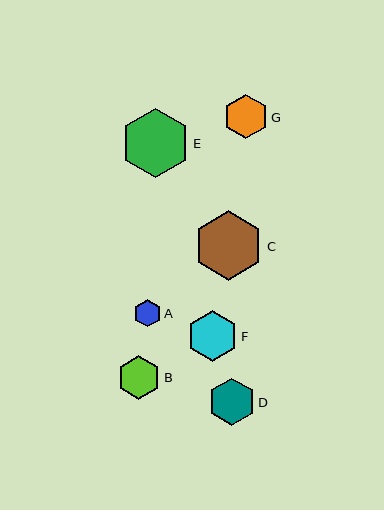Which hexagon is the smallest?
Hexagon A is the smallest with a size of approximately 27 pixels.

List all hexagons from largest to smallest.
From largest to smallest: C, E, F, D, G, B, A.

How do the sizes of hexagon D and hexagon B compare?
Hexagon D and hexagon B are approximately the same size.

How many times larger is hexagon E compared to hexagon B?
Hexagon E is approximately 1.6 times the size of hexagon B.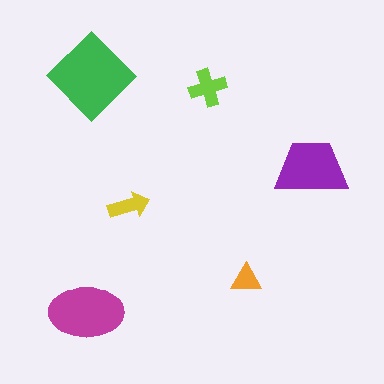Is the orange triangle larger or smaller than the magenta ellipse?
Smaller.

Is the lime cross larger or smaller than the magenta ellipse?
Smaller.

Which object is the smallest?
The orange triangle.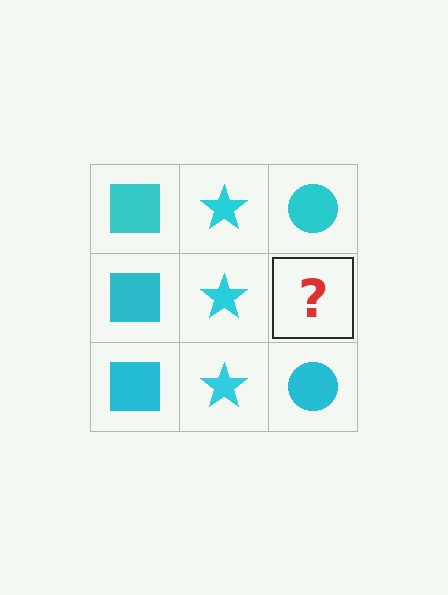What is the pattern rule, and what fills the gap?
The rule is that each column has a consistent shape. The gap should be filled with a cyan circle.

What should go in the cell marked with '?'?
The missing cell should contain a cyan circle.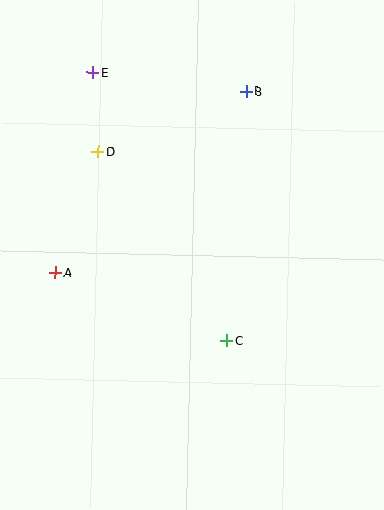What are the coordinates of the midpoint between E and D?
The midpoint between E and D is at (96, 112).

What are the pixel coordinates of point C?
Point C is at (227, 341).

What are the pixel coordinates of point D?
Point D is at (98, 151).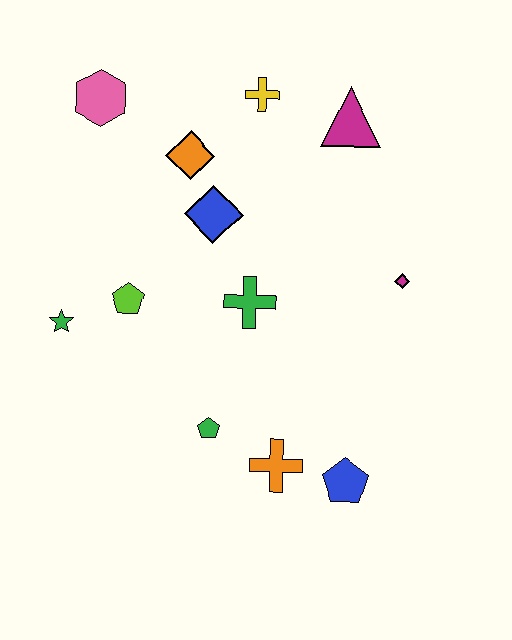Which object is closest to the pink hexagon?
The orange diamond is closest to the pink hexagon.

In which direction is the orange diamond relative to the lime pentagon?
The orange diamond is above the lime pentagon.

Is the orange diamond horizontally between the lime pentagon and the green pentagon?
Yes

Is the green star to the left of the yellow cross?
Yes